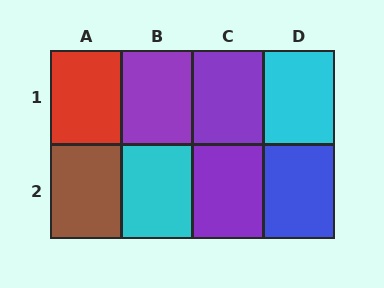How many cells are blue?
1 cell is blue.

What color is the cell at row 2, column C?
Purple.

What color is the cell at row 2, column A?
Brown.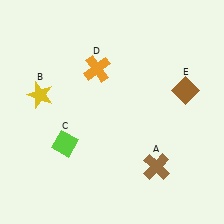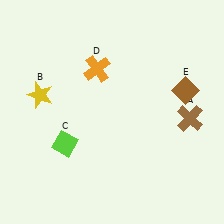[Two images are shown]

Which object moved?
The brown cross (A) moved up.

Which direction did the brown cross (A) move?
The brown cross (A) moved up.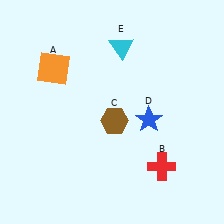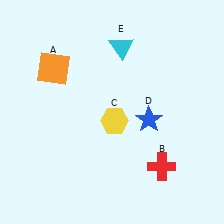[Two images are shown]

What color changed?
The hexagon (C) changed from brown in Image 1 to yellow in Image 2.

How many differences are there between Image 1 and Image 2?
There is 1 difference between the two images.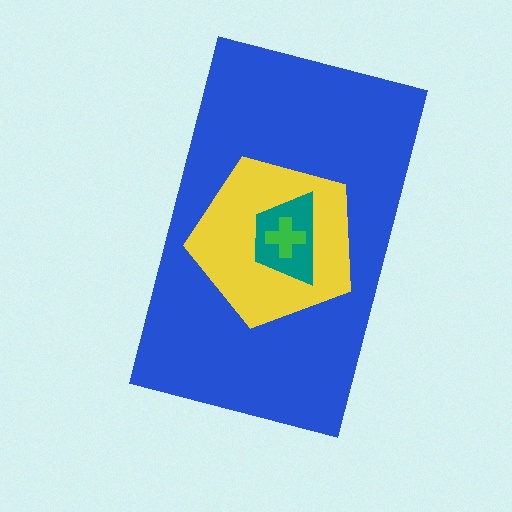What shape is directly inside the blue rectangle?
The yellow pentagon.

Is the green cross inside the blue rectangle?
Yes.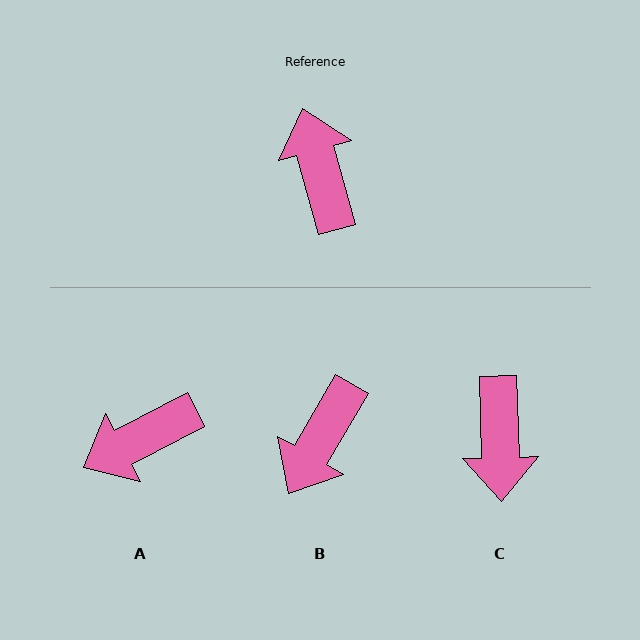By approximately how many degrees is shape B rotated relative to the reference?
Approximately 134 degrees counter-clockwise.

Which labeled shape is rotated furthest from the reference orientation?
C, about 166 degrees away.